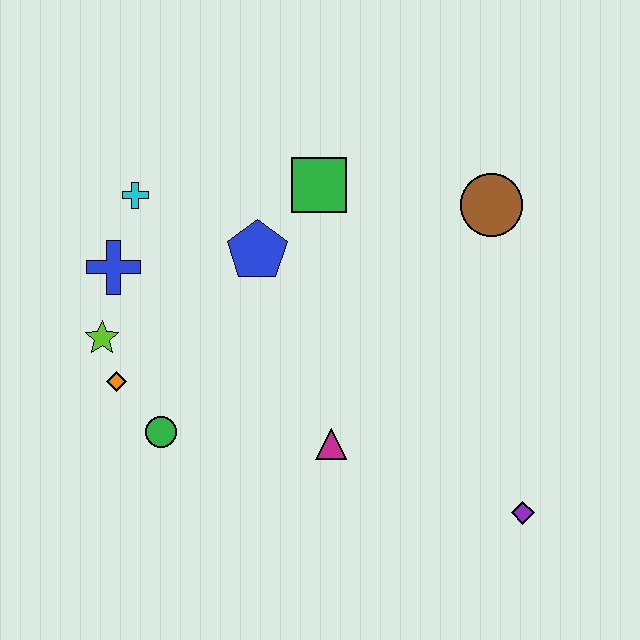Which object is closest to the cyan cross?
The blue cross is closest to the cyan cross.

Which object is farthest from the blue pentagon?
The purple diamond is farthest from the blue pentagon.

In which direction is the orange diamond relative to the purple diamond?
The orange diamond is to the left of the purple diamond.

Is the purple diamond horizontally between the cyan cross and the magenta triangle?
No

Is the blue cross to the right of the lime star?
Yes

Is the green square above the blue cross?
Yes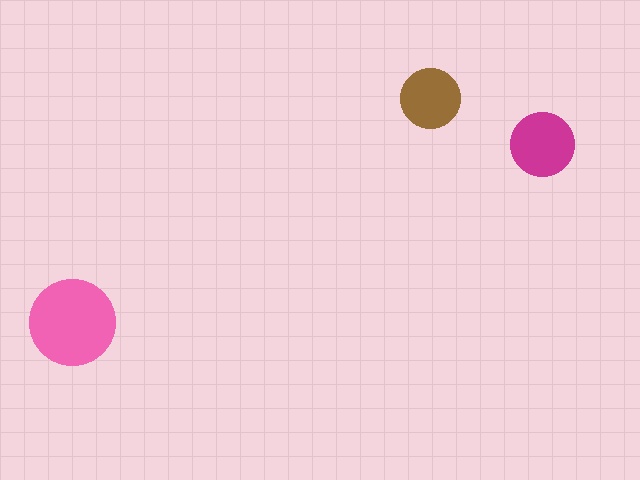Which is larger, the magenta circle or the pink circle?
The pink one.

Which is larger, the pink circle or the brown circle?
The pink one.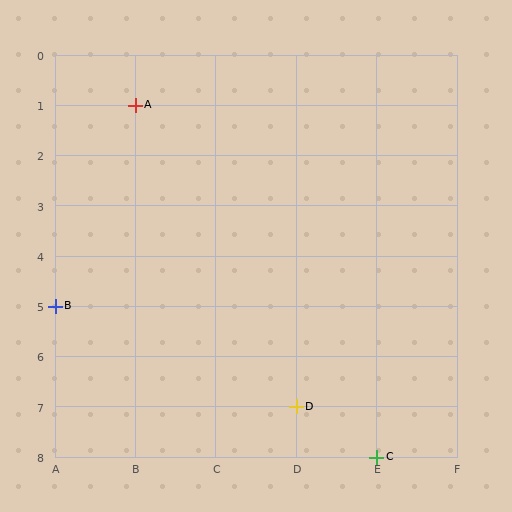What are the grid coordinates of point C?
Point C is at grid coordinates (E, 8).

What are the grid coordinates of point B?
Point B is at grid coordinates (A, 5).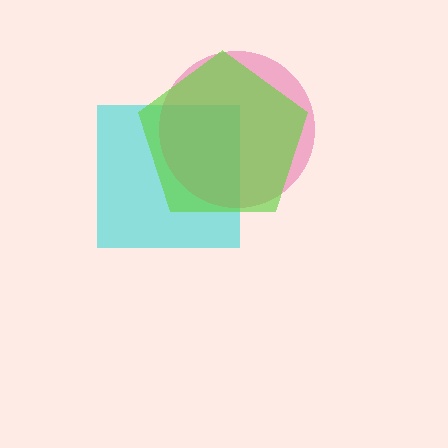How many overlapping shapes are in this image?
There are 3 overlapping shapes in the image.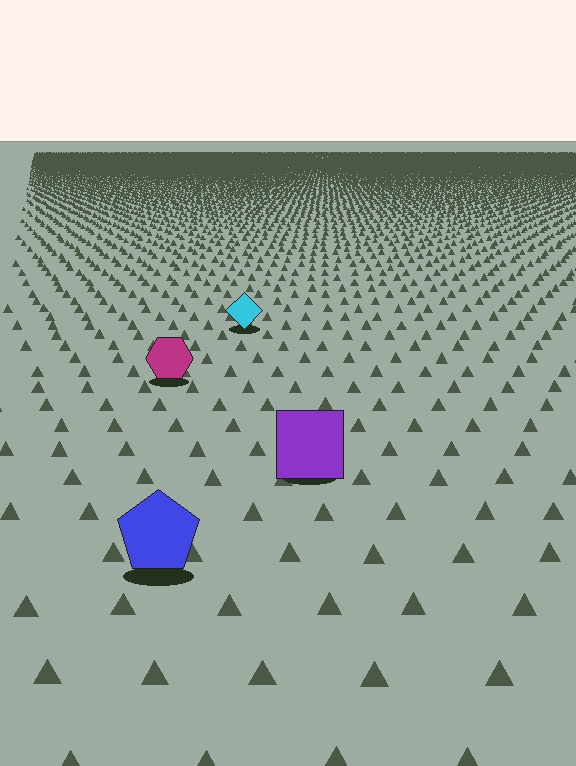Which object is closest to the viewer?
The blue pentagon is closest. The texture marks near it are larger and more spread out.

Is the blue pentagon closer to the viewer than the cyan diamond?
Yes. The blue pentagon is closer — you can tell from the texture gradient: the ground texture is coarser near it.